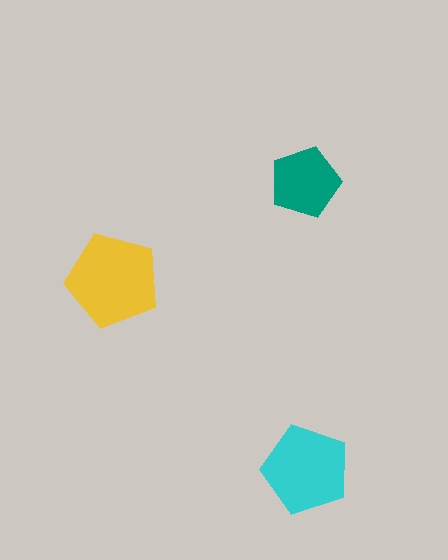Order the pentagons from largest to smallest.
the yellow one, the cyan one, the teal one.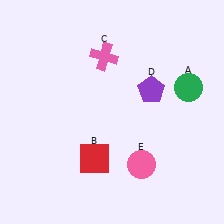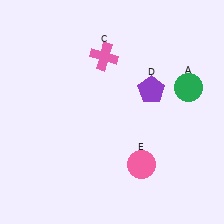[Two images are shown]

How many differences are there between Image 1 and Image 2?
There is 1 difference between the two images.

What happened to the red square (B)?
The red square (B) was removed in Image 2. It was in the bottom-left area of Image 1.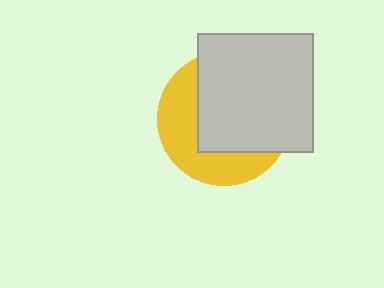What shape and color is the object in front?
The object in front is a light gray rectangle.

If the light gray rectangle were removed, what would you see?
You would see the complete yellow circle.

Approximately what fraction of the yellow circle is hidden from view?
Roughly 60% of the yellow circle is hidden behind the light gray rectangle.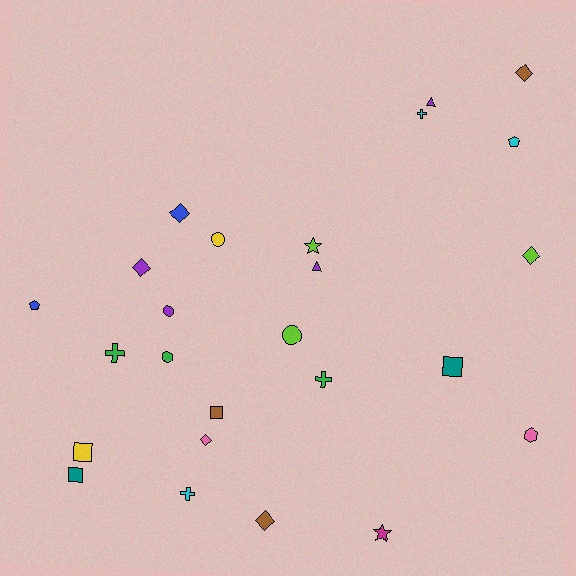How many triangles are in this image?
There are 2 triangles.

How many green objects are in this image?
There are 3 green objects.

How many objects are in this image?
There are 25 objects.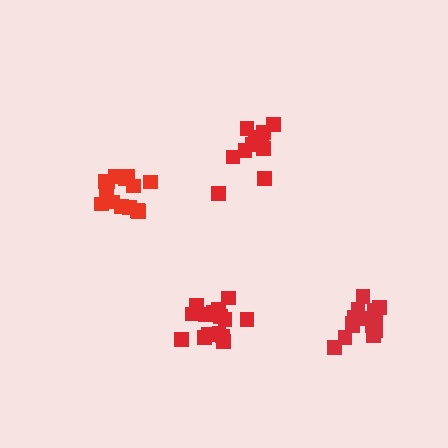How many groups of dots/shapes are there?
There are 4 groups.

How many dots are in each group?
Group 1: 14 dots, Group 2: 15 dots, Group 3: 12 dots, Group 4: 15 dots (56 total).